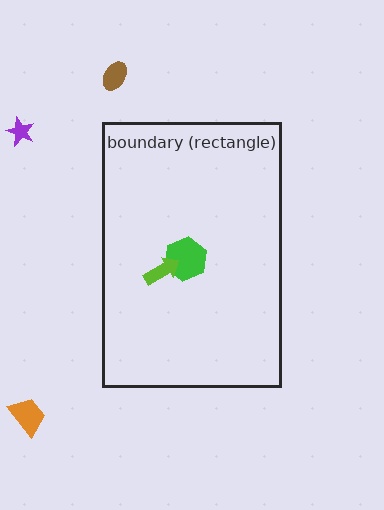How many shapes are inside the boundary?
2 inside, 3 outside.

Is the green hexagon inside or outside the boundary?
Inside.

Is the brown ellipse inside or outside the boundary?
Outside.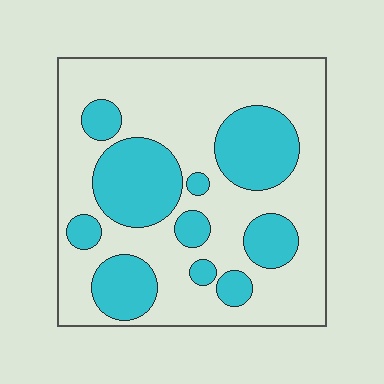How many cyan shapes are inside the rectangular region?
10.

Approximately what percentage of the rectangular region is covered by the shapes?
Approximately 35%.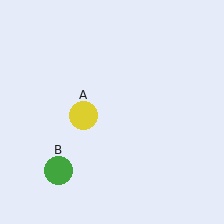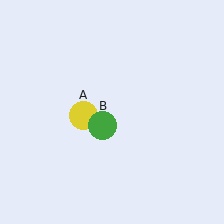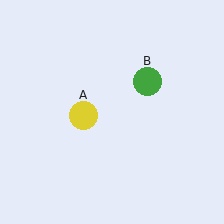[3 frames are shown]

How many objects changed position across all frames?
1 object changed position: green circle (object B).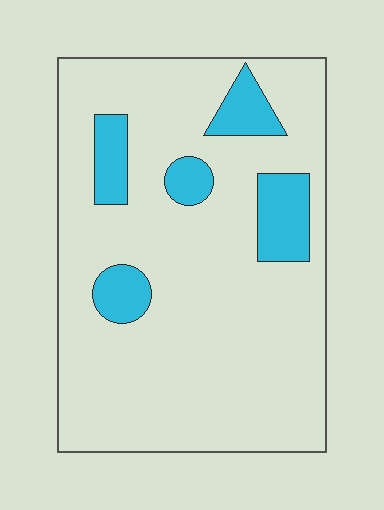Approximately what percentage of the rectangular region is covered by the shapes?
Approximately 15%.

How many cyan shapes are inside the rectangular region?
5.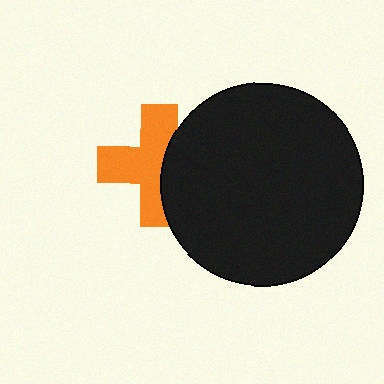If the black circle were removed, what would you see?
You would see the complete orange cross.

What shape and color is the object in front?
The object in front is a black circle.